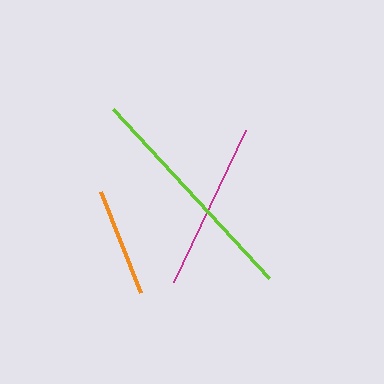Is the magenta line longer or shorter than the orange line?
The magenta line is longer than the orange line.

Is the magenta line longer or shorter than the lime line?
The lime line is longer than the magenta line.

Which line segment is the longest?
The lime line is the longest at approximately 230 pixels.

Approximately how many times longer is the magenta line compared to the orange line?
The magenta line is approximately 1.6 times the length of the orange line.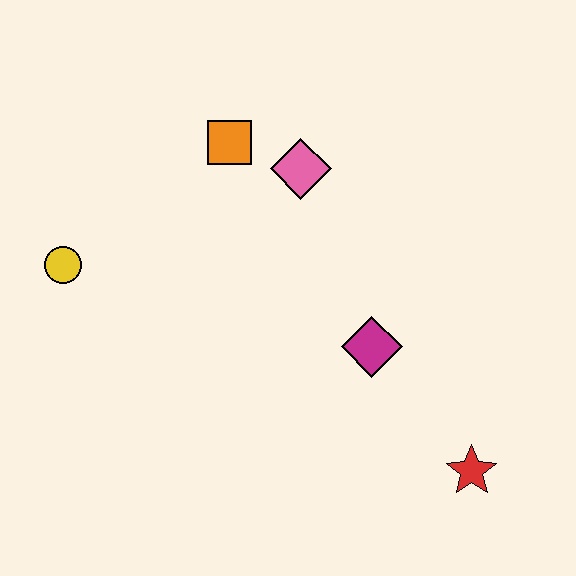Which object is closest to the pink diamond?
The orange square is closest to the pink diamond.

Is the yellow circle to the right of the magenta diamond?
No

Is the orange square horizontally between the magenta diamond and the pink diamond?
No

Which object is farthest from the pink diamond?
The red star is farthest from the pink diamond.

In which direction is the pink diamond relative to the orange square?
The pink diamond is to the right of the orange square.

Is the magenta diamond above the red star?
Yes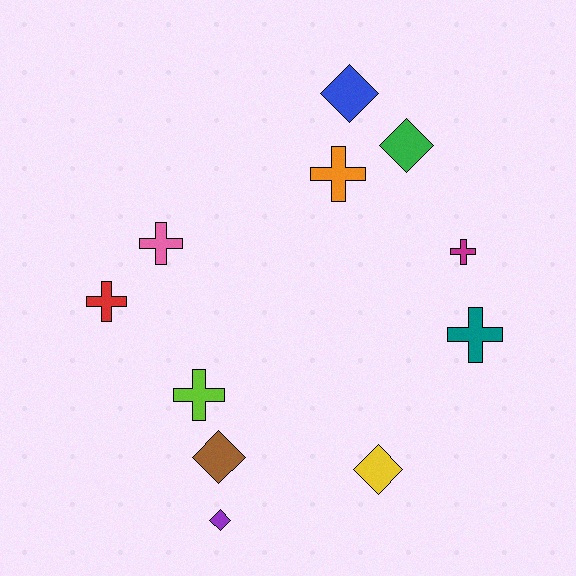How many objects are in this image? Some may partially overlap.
There are 11 objects.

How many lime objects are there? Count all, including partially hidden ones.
There is 1 lime object.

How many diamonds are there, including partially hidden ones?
There are 5 diamonds.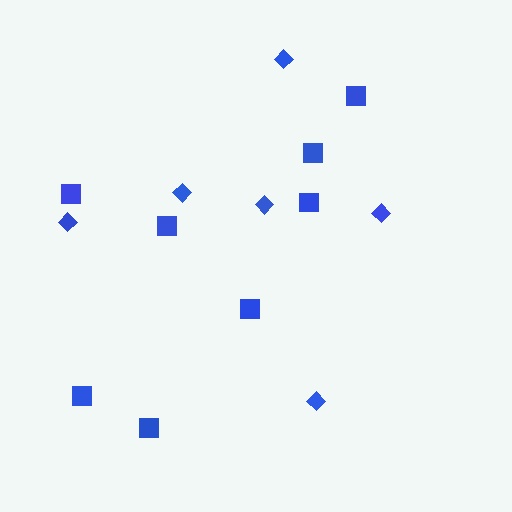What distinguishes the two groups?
There are 2 groups: one group of diamonds (6) and one group of squares (8).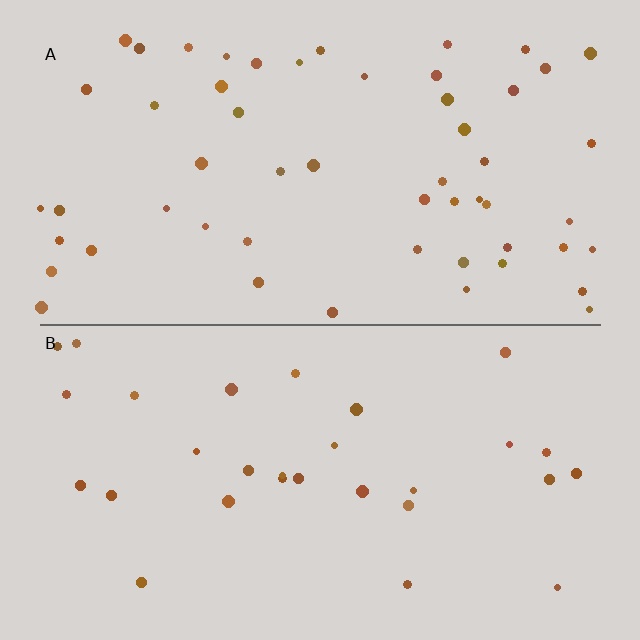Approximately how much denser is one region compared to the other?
Approximately 1.8× — region A over region B.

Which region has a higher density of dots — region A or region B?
A (the top).